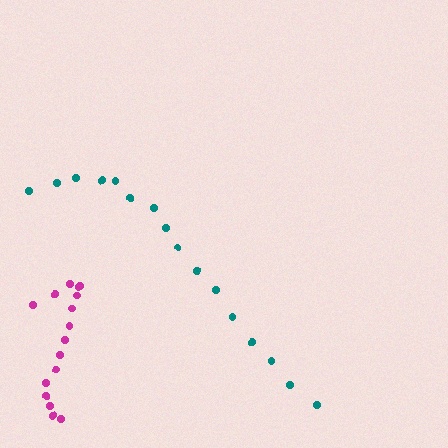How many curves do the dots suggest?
There are 2 distinct paths.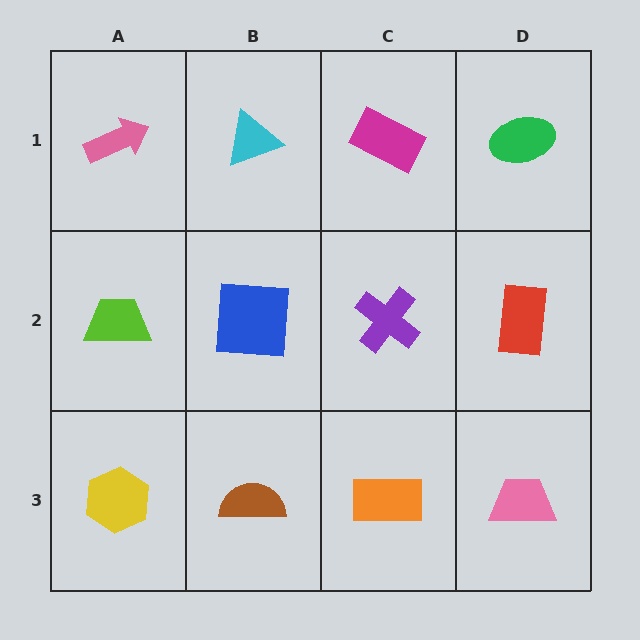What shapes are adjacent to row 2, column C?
A magenta rectangle (row 1, column C), an orange rectangle (row 3, column C), a blue square (row 2, column B), a red rectangle (row 2, column D).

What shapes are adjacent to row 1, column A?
A lime trapezoid (row 2, column A), a cyan triangle (row 1, column B).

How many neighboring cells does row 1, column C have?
3.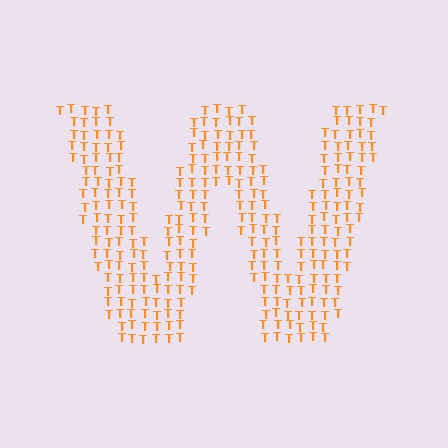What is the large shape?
The large shape is the letter W.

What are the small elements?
The small elements are letter T's.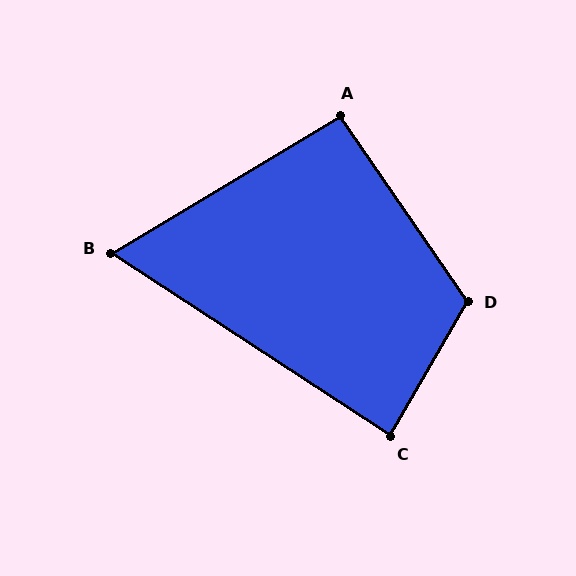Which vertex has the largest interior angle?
D, at approximately 116 degrees.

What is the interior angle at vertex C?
Approximately 87 degrees (approximately right).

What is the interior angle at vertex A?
Approximately 93 degrees (approximately right).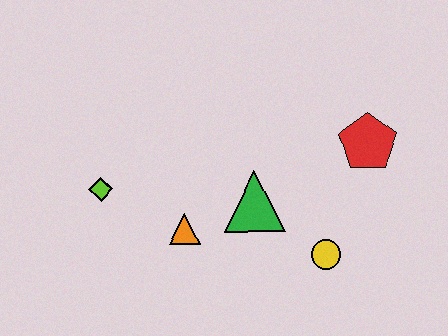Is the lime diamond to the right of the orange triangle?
No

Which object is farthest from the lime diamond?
The red pentagon is farthest from the lime diamond.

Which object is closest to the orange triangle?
The green triangle is closest to the orange triangle.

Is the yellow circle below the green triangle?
Yes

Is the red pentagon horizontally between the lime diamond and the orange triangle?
No